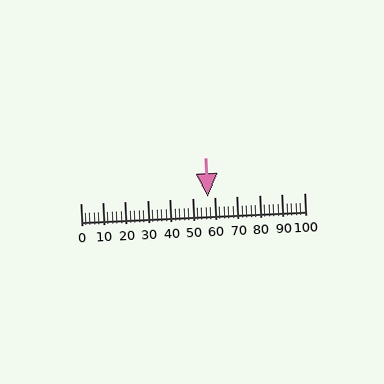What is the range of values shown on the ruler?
The ruler shows values from 0 to 100.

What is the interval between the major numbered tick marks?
The major tick marks are spaced 10 units apart.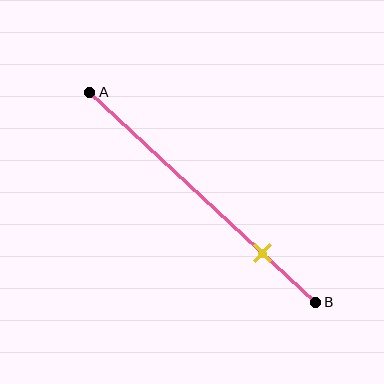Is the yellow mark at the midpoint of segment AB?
No, the mark is at about 75% from A, not at the 50% midpoint.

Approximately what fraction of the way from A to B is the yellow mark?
The yellow mark is approximately 75% of the way from A to B.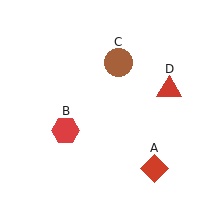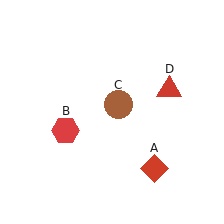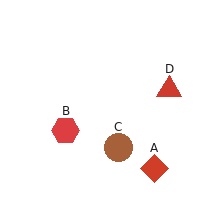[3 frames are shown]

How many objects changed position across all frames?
1 object changed position: brown circle (object C).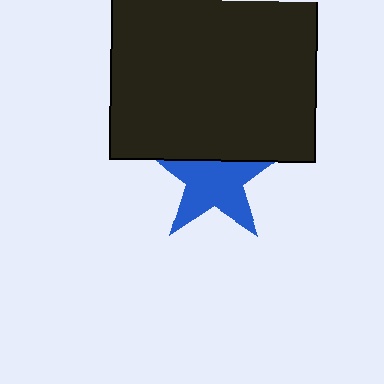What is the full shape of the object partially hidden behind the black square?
The partially hidden object is a blue star.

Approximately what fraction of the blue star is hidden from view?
Roughly 33% of the blue star is hidden behind the black square.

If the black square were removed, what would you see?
You would see the complete blue star.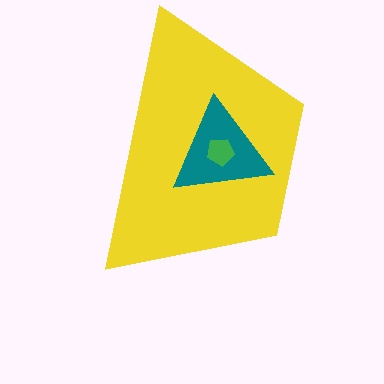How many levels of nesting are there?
3.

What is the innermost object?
The green pentagon.